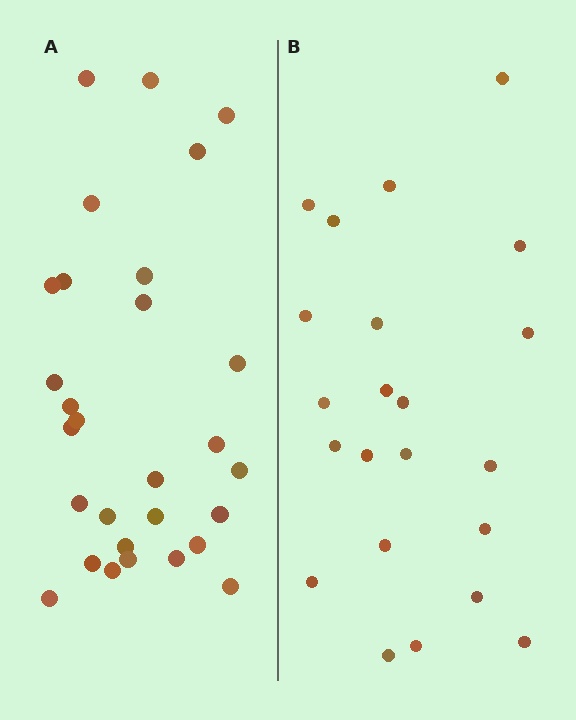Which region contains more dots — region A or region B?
Region A (the left region) has more dots.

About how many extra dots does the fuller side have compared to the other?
Region A has roughly 8 or so more dots than region B.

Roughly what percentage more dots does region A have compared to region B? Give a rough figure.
About 30% more.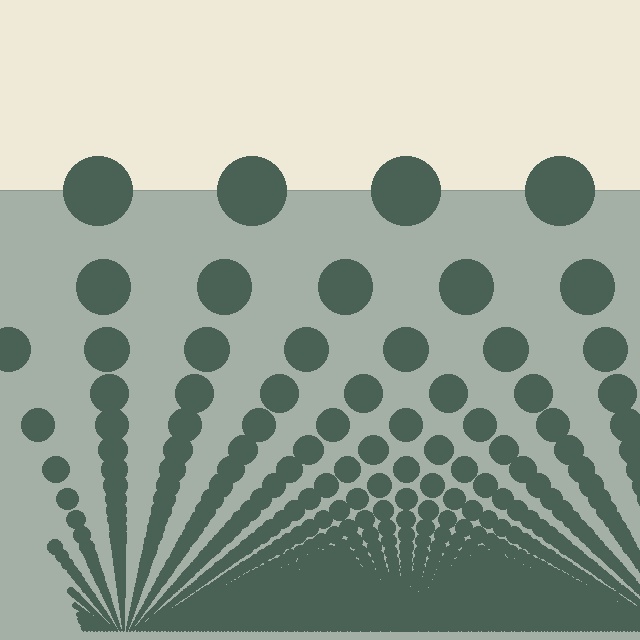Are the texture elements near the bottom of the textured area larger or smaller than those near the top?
Smaller. The gradient is inverted — elements near the bottom are smaller and denser.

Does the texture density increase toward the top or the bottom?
Density increases toward the bottom.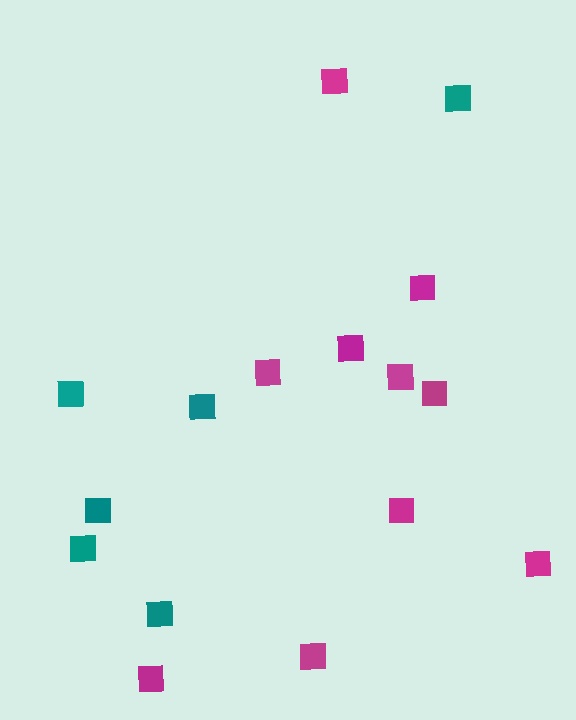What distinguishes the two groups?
There are 2 groups: one group of magenta squares (10) and one group of teal squares (6).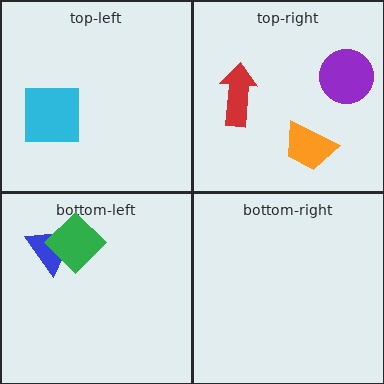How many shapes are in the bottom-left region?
2.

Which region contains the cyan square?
The top-left region.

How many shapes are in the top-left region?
1.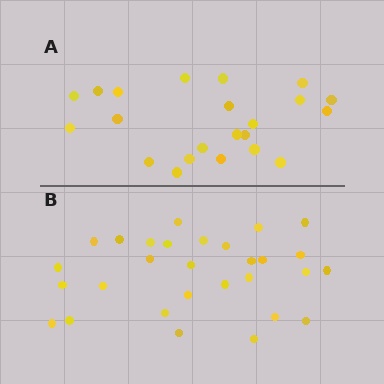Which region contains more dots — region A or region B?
Region B (the bottom region) has more dots.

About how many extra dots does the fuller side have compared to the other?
Region B has roughly 8 or so more dots than region A.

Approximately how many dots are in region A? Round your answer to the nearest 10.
About 20 dots. (The exact count is 22, which rounds to 20.)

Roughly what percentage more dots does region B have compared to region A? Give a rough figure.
About 30% more.